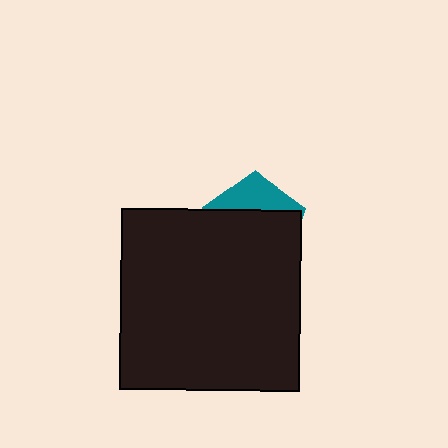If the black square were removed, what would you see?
You would see the complete teal pentagon.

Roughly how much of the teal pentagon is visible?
A small part of it is visible (roughly 30%).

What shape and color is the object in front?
The object in front is a black square.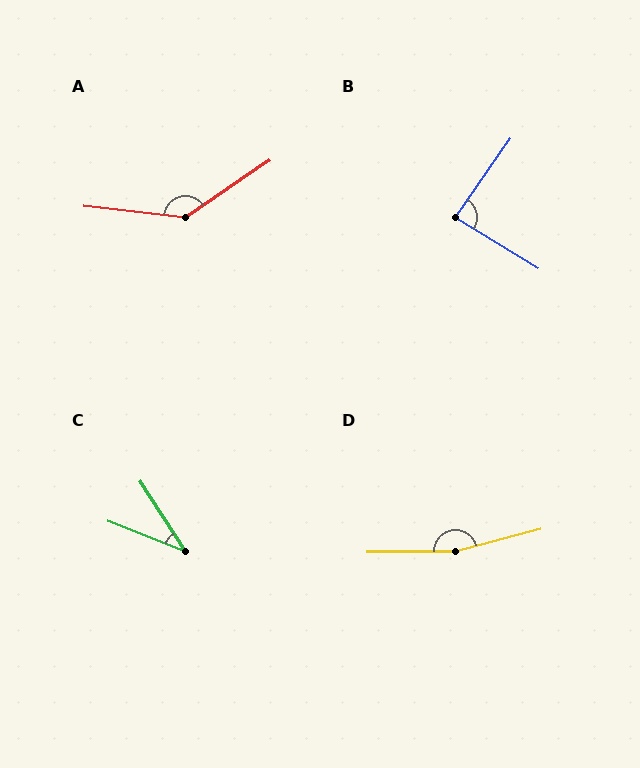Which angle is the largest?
D, at approximately 165 degrees.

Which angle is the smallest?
C, at approximately 36 degrees.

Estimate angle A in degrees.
Approximately 139 degrees.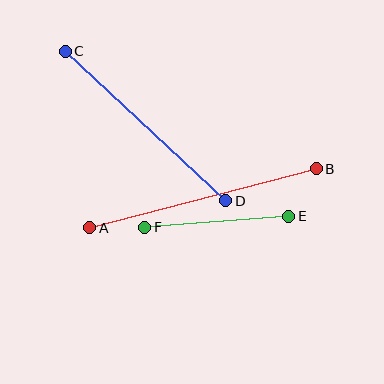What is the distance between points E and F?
The distance is approximately 144 pixels.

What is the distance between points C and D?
The distance is approximately 220 pixels.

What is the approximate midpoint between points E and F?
The midpoint is at approximately (217, 222) pixels.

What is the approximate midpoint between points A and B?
The midpoint is at approximately (203, 198) pixels.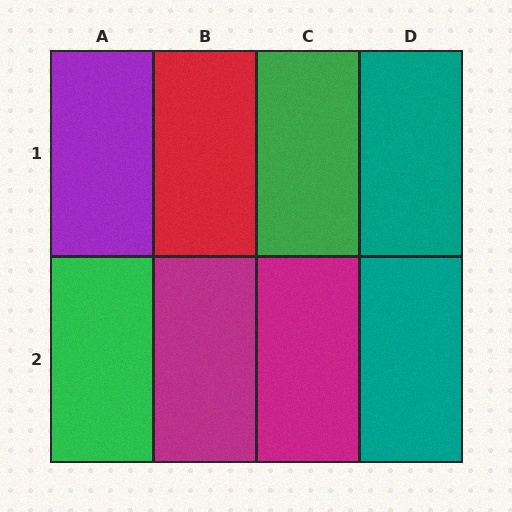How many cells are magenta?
2 cells are magenta.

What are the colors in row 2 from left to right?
Green, magenta, magenta, teal.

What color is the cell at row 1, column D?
Teal.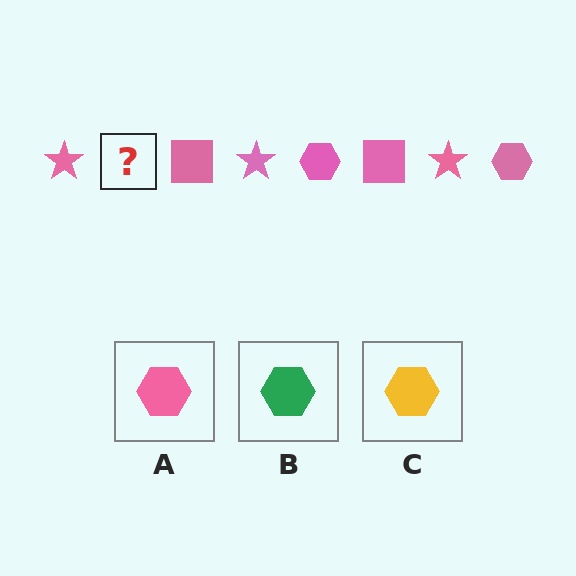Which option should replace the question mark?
Option A.